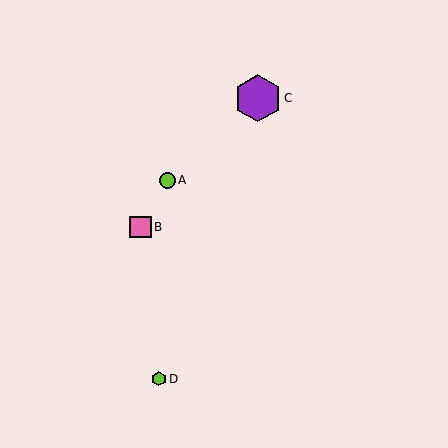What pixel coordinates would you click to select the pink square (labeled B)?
Click at (141, 227) to select the pink square B.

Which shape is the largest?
The purple hexagon (labeled C) is the largest.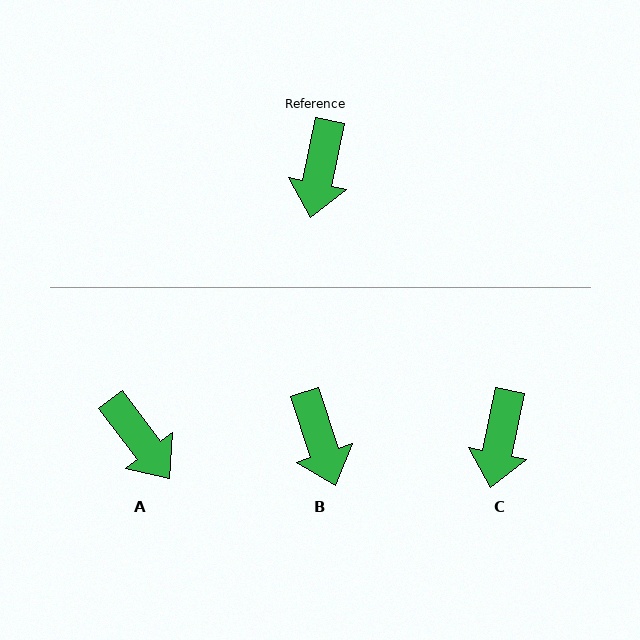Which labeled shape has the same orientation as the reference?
C.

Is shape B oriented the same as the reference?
No, it is off by about 30 degrees.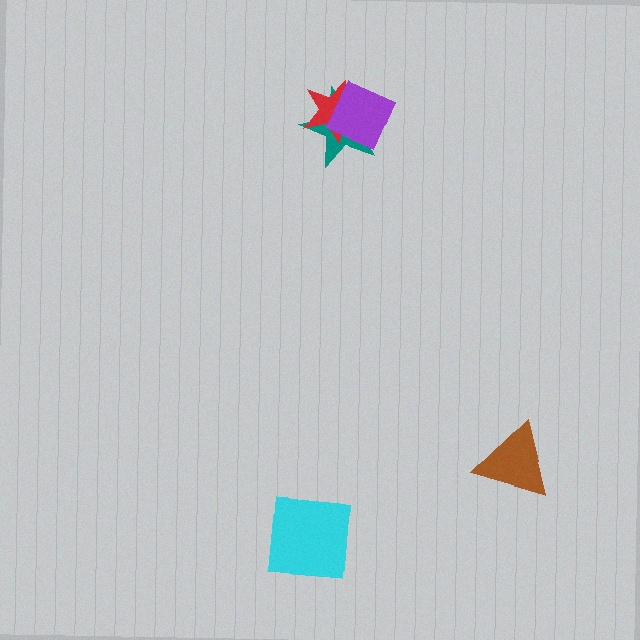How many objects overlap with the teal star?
2 objects overlap with the teal star.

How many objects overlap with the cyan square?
0 objects overlap with the cyan square.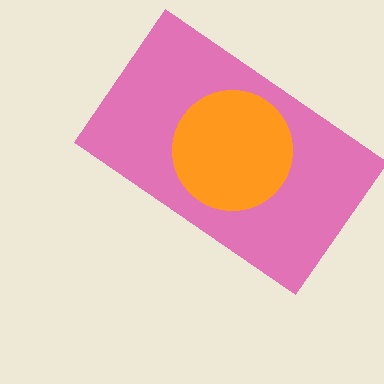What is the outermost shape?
The pink rectangle.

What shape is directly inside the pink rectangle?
The orange circle.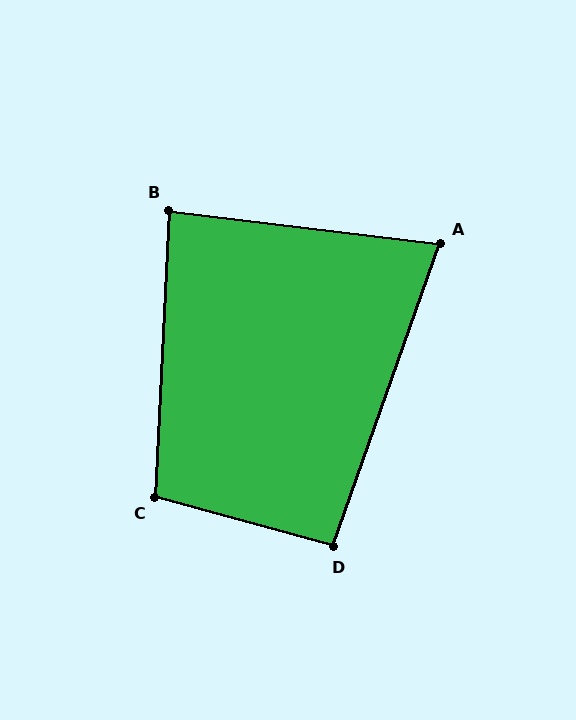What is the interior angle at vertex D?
Approximately 94 degrees (approximately right).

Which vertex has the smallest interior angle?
A, at approximately 77 degrees.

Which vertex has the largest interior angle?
C, at approximately 103 degrees.